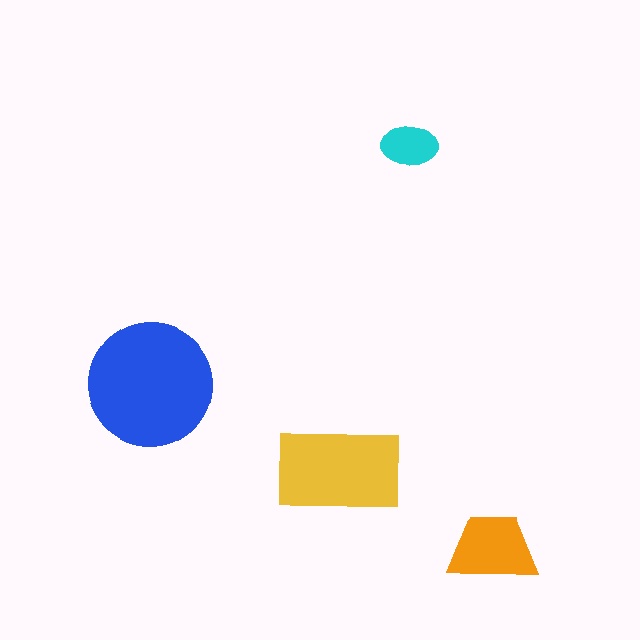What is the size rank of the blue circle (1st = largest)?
1st.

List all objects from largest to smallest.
The blue circle, the yellow rectangle, the orange trapezoid, the cyan ellipse.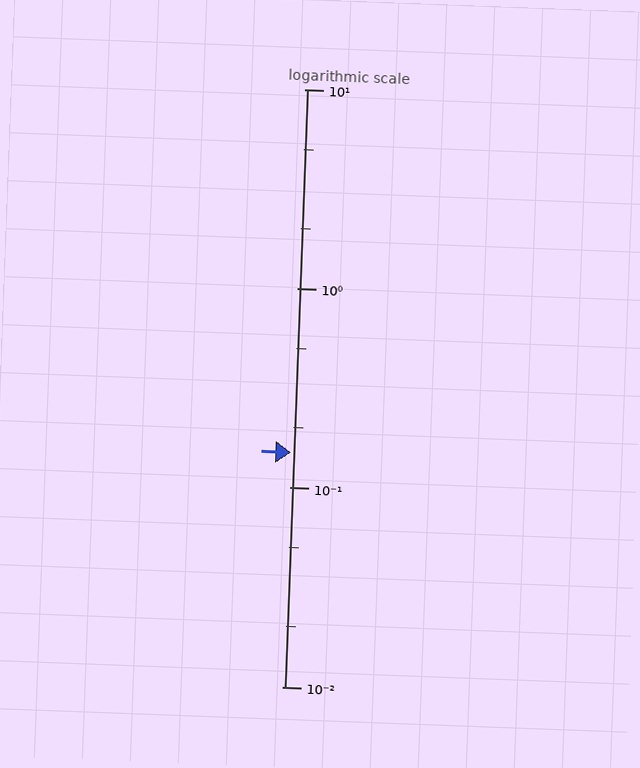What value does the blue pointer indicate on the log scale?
The pointer indicates approximately 0.15.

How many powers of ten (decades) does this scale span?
The scale spans 3 decades, from 0.01 to 10.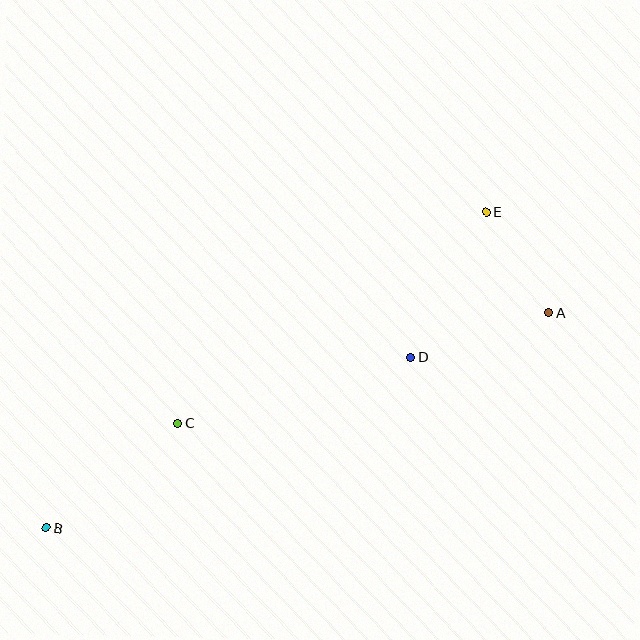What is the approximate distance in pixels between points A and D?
The distance between A and D is approximately 145 pixels.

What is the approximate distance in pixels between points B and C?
The distance between B and C is approximately 167 pixels.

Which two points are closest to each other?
Points A and E are closest to each other.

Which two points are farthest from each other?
Points A and B are farthest from each other.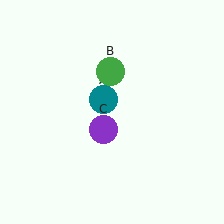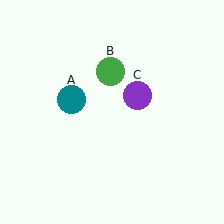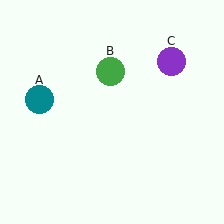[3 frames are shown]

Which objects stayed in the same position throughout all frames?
Green circle (object B) remained stationary.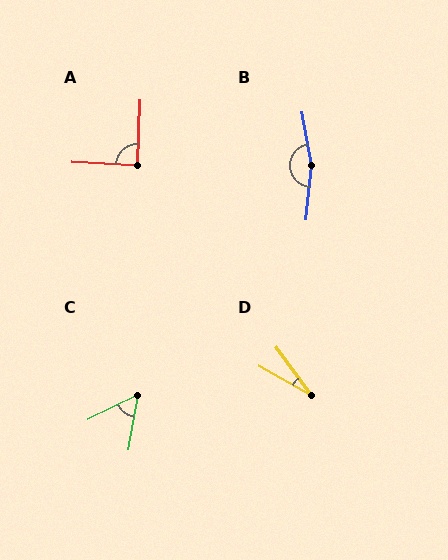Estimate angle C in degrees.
Approximately 53 degrees.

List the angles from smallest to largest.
D (24°), C (53°), A (89°), B (164°).